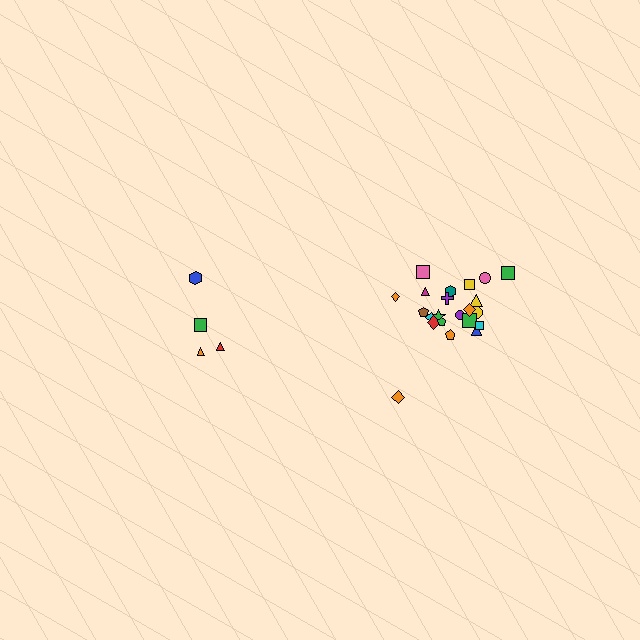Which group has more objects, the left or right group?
The right group.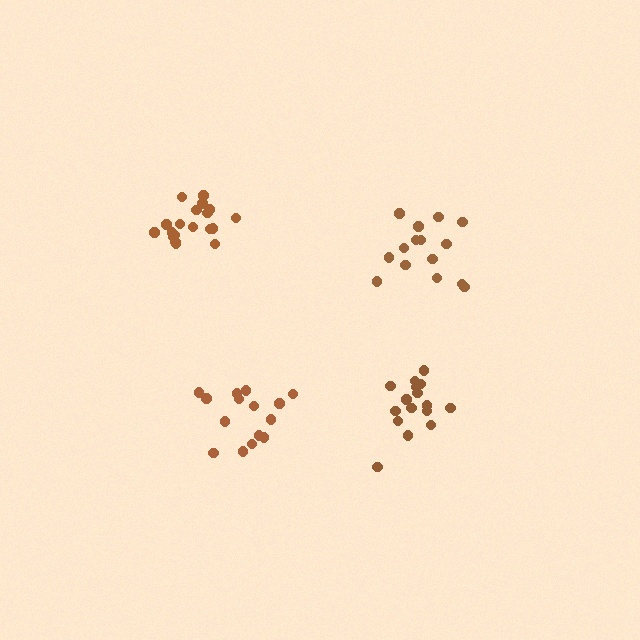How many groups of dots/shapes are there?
There are 4 groups.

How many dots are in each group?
Group 1: 15 dots, Group 2: 16 dots, Group 3: 15 dots, Group 4: 19 dots (65 total).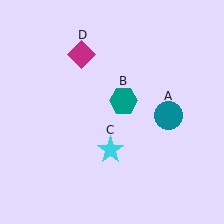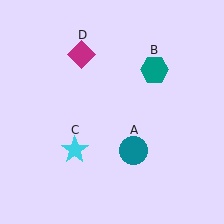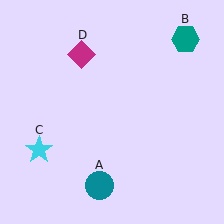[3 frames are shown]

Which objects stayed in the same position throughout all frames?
Magenta diamond (object D) remained stationary.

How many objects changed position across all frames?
3 objects changed position: teal circle (object A), teal hexagon (object B), cyan star (object C).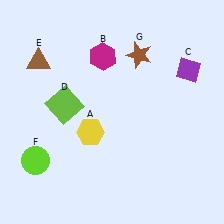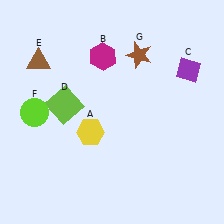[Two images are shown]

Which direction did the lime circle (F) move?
The lime circle (F) moved up.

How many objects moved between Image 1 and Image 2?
1 object moved between the two images.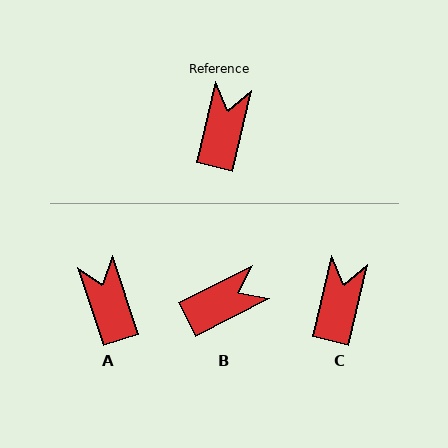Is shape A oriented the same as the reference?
No, it is off by about 32 degrees.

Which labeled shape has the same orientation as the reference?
C.